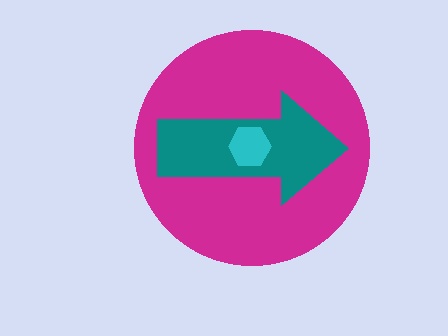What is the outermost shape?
The magenta circle.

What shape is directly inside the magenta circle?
The teal arrow.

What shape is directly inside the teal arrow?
The cyan hexagon.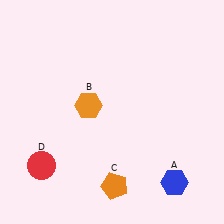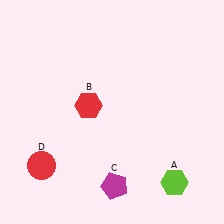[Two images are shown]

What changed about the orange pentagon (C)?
In Image 1, C is orange. In Image 2, it changed to magenta.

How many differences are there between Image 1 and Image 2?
There are 3 differences between the two images.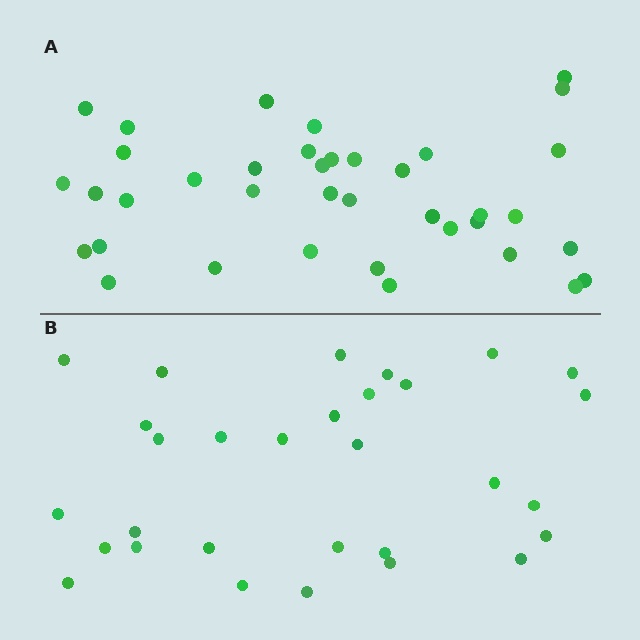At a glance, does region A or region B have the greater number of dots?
Region A (the top region) has more dots.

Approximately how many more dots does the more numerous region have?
Region A has roughly 8 or so more dots than region B.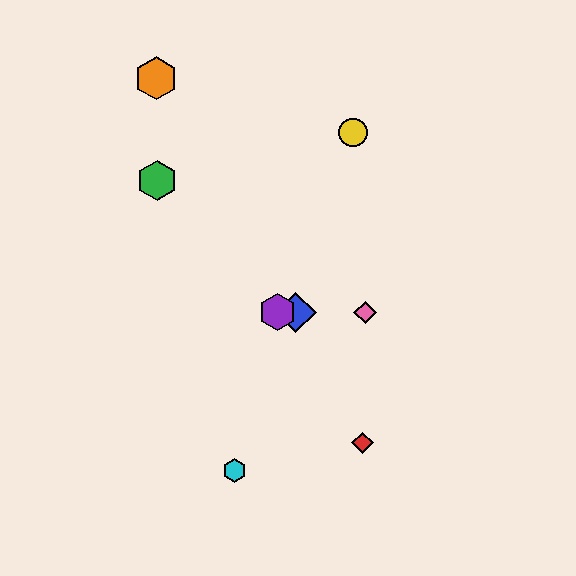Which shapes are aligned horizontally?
The blue diamond, the purple hexagon, the pink diamond are aligned horizontally.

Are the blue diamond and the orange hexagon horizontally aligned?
No, the blue diamond is at y≈312 and the orange hexagon is at y≈78.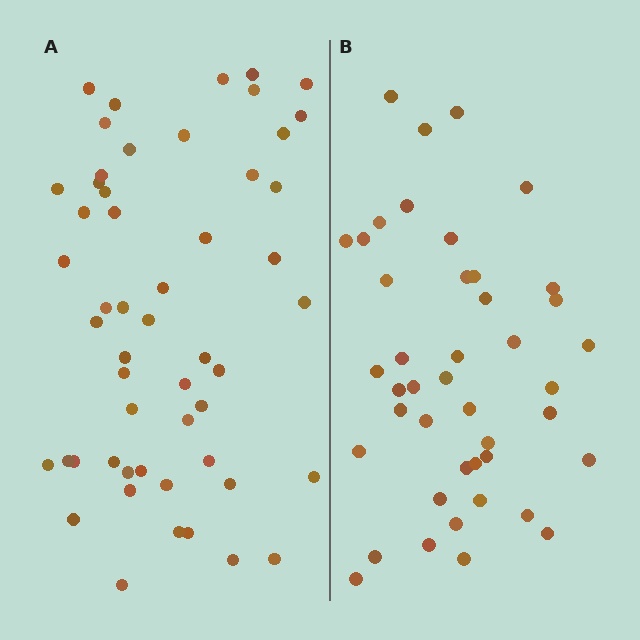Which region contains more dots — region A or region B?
Region A (the left region) has more dots.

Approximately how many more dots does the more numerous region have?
Region A has roughly 10 or so more dots than region B.